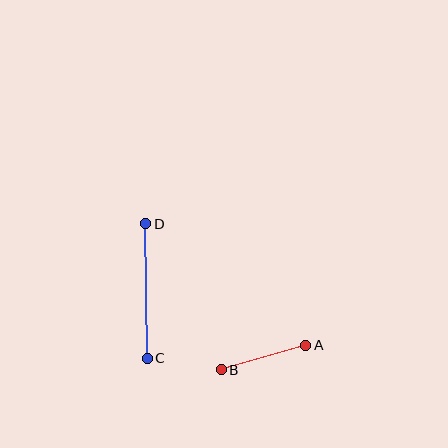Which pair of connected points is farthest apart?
Points C and D are farthest apart.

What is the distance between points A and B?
The distance is approximately 88 pixels.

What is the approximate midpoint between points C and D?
The midpoint is at approximately (147, 291) pixels.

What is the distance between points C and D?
The distance is approximately 135 pixels.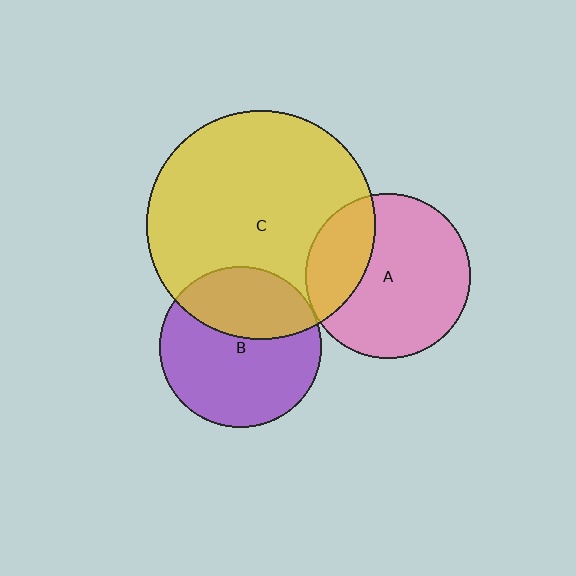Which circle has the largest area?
Circle C (yellow).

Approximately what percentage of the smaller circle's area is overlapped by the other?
Approximately 25%.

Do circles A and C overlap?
Yes.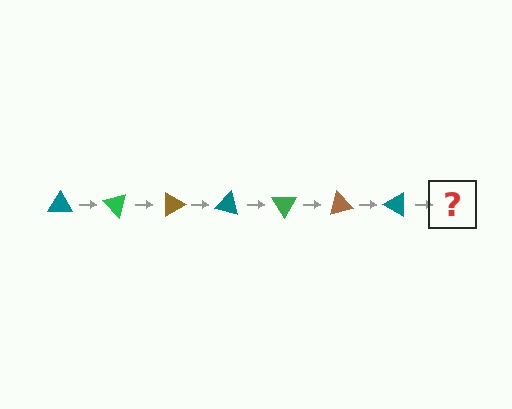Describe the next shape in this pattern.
It should be a green triangle, rotated 315 degrees from the start.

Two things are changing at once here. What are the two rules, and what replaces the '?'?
The two rules are that it rotates 45 degrees each step and the color cycles through teal, green, and brown. The '?' should be a green triangle, rotated 315 degrees from the start.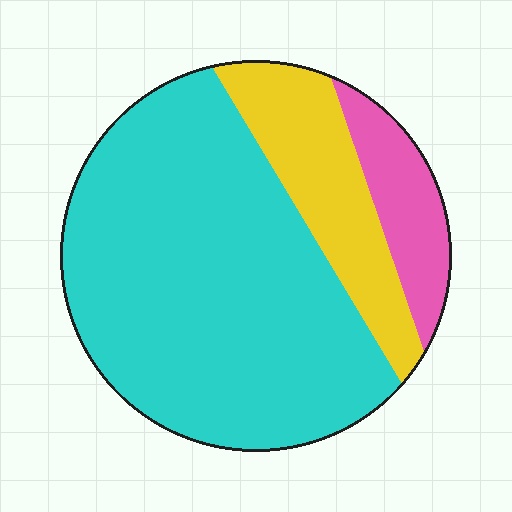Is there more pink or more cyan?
Cyan.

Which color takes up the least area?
Pink, at roughly 10%.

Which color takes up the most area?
Cyan, at roughly 70%.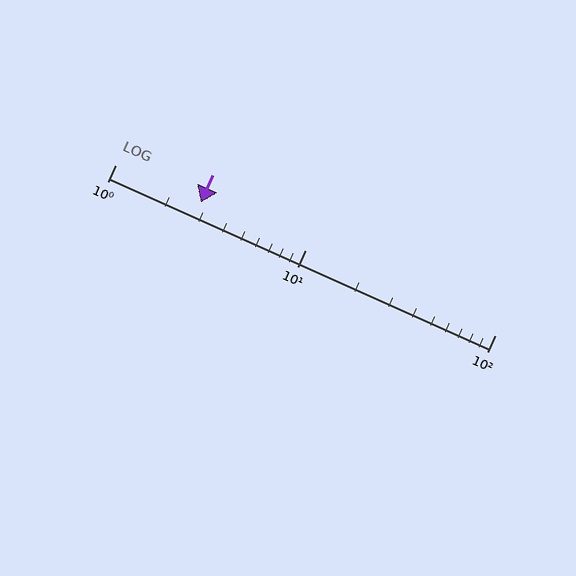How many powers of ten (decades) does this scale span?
The scale spans 2 decades, from 1 to 100.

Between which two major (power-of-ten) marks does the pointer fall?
The pointer is between 1 and 10.